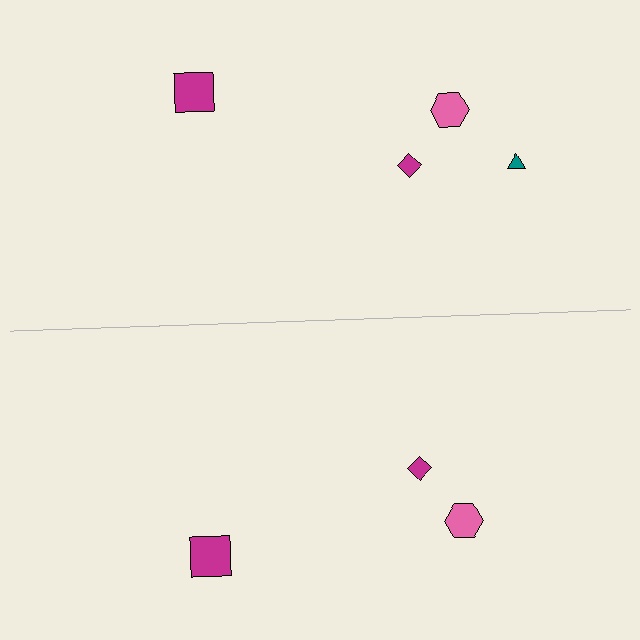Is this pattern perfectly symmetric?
No, the pattern is not perfectly symmetric. A teal triangle is missing from the bottom side.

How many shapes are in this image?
There are 7 shapes in this image.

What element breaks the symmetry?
A teal triangle is missing from the bottom side.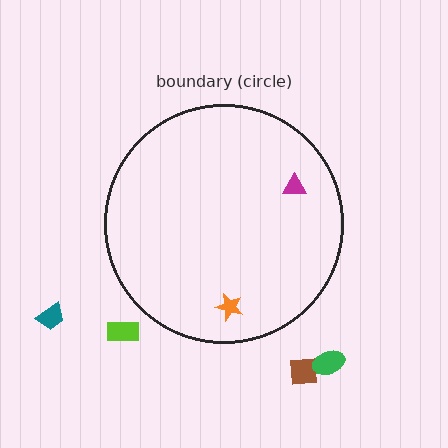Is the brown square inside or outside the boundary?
Outside.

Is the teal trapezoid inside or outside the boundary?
Outside.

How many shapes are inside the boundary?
2 inside, 4 outside.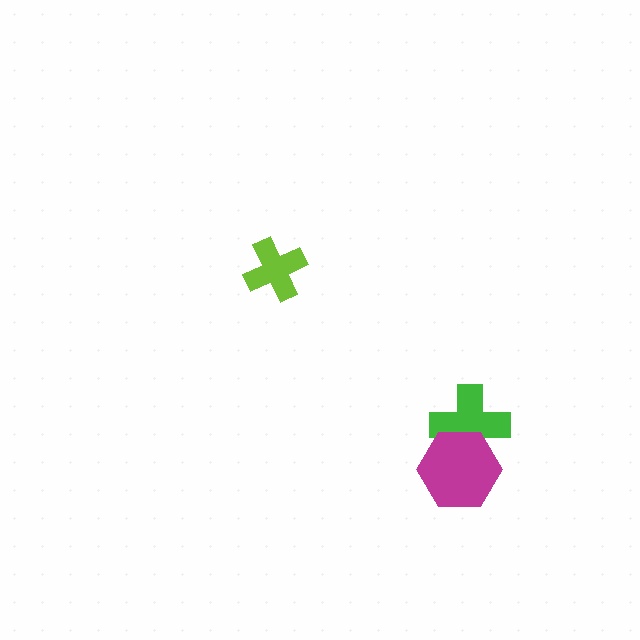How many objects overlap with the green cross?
1 object overlaps with the green cross.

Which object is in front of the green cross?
The magenta hexagon is in front of the green cross.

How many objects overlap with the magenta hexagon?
1 object overlaps with the magenta hexagon.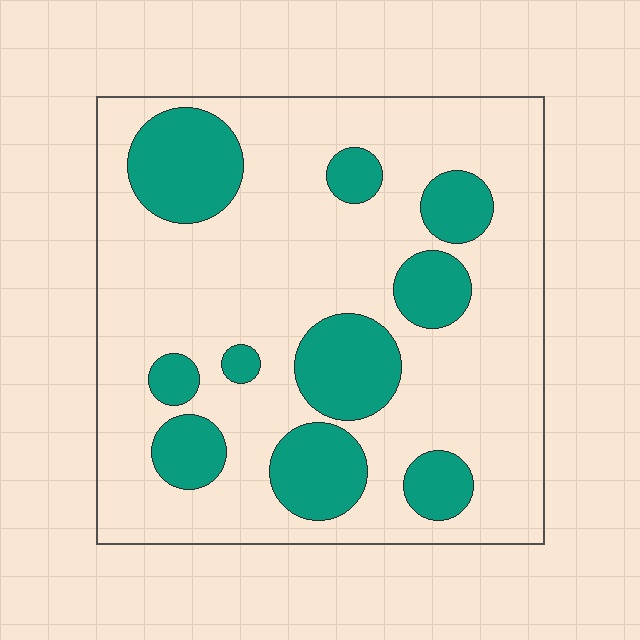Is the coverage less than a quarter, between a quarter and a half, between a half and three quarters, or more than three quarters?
Between a quarter and a half.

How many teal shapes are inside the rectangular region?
10.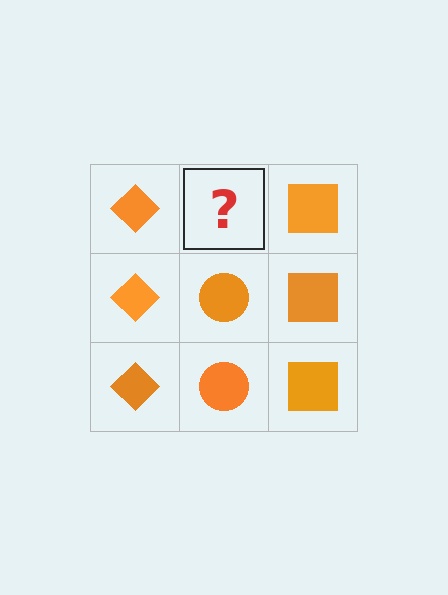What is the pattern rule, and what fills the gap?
The rule is that each column has a consistent shape. The gap should be filled with an orange circle.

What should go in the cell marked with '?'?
The missing cell should contain an orange circle.